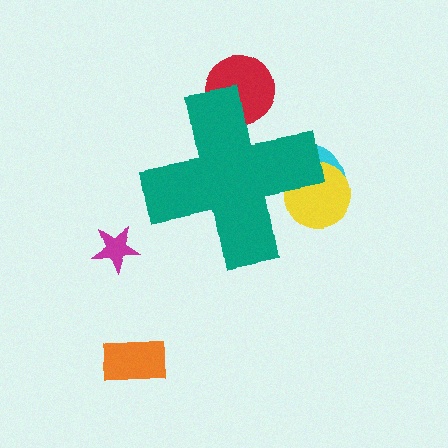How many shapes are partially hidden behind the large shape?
3 shapes are partially hidden.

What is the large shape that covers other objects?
A teal cross.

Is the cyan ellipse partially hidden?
Yes, the cyan ellipse is partially hidden behind the teal cross.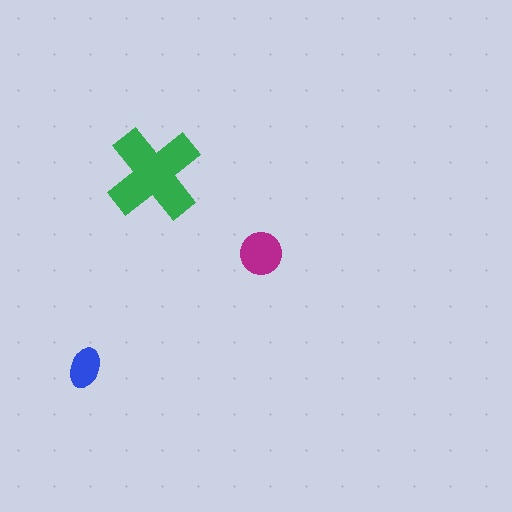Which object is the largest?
The green cross.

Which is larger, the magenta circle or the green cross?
The green cross.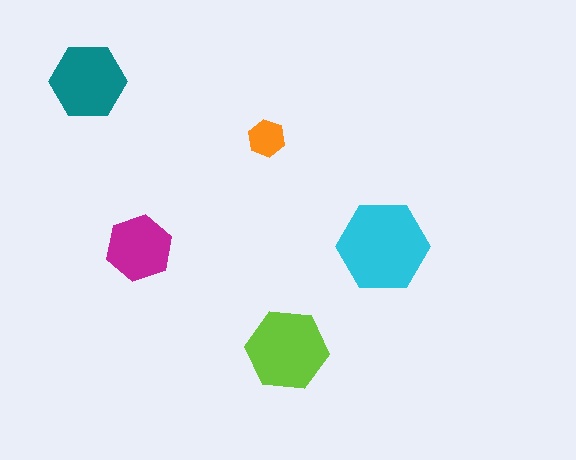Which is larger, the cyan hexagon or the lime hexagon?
The cyan one.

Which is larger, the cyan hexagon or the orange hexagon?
The cyan one.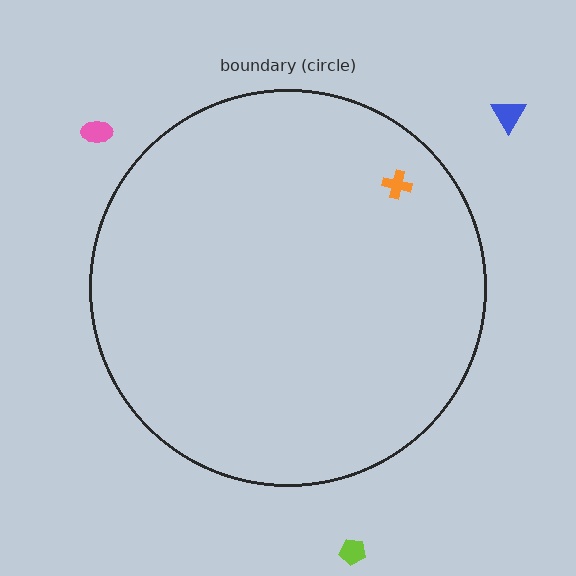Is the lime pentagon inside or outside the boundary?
Outside.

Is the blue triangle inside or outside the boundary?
Outside.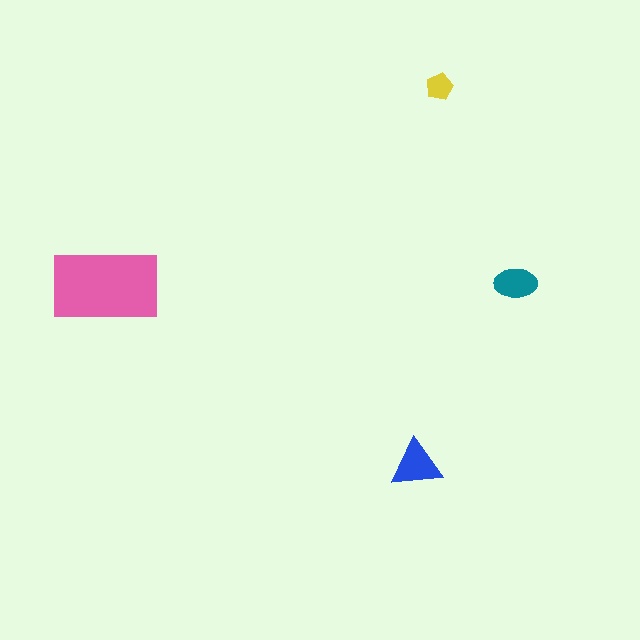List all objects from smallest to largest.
The yellow pentagon, the teal ellipse, the blue triangle, the pink rectangle.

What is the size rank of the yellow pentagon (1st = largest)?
4th.